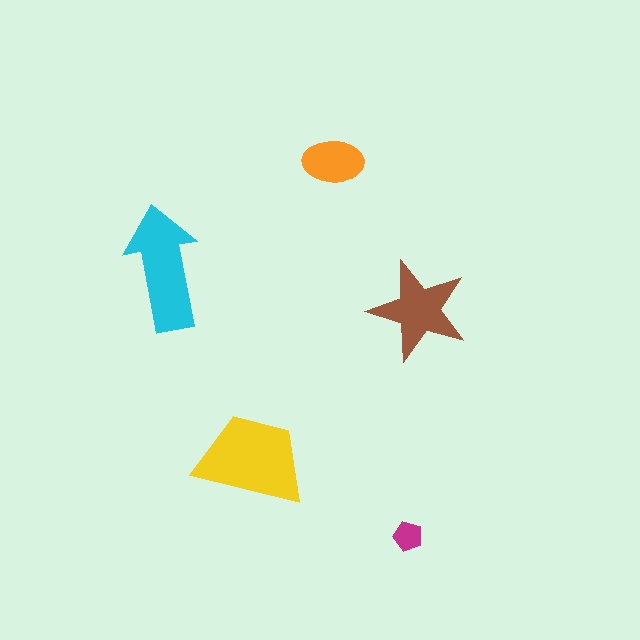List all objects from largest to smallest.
The yellow trapezoid, the cyan arrow, the brown star, the orange ellipse, the magenta pentagon.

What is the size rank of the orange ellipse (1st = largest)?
4th.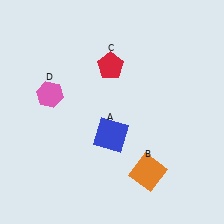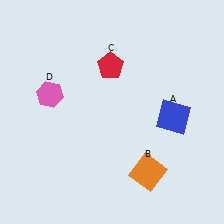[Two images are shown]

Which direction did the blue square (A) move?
The blue square (A) moved right.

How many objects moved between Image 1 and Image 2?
1 object moved between the two images.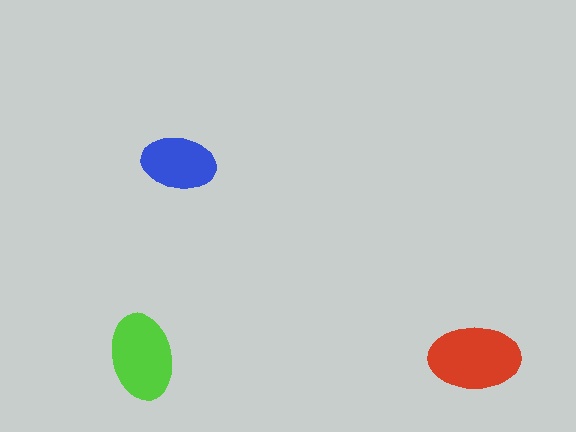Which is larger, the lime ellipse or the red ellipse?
The red one.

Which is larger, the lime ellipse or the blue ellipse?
The lime one.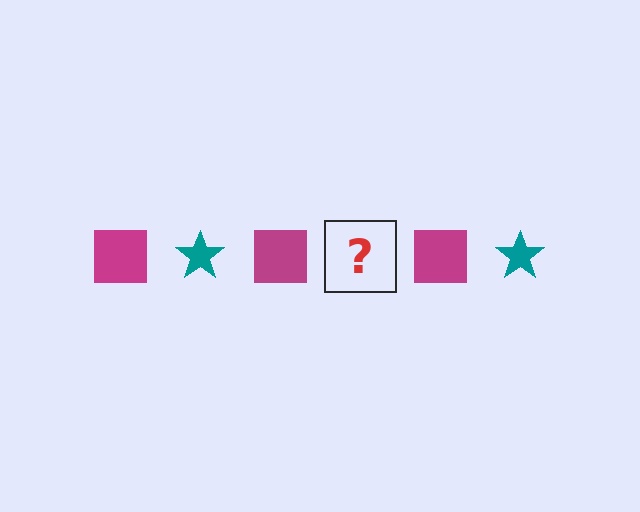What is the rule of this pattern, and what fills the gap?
The rule is that the pattern alternates between magenta square and teal star. The gap should be filled with a teal star.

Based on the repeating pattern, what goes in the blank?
The blank should be a teal star.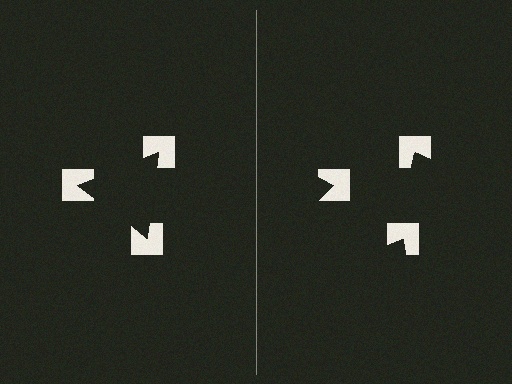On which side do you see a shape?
An illusory triangle appears on the left side. On the right side the wedge cuts are rotated, so no coherent shape forms.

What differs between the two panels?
The notched squares are positioned identically on both sides; only the wedge orientations differ. On the left they align to a triangle; on the right they are misaligned.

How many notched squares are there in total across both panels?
6 — 3 on each side.